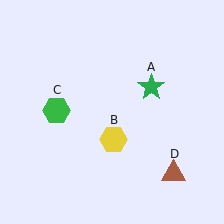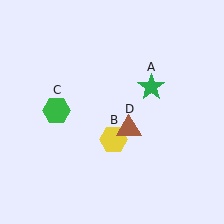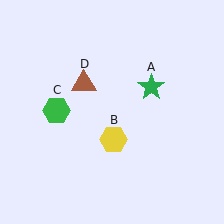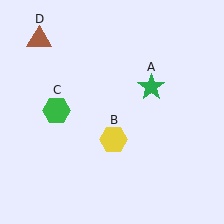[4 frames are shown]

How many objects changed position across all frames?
1 object changed position: brown triangle (object D).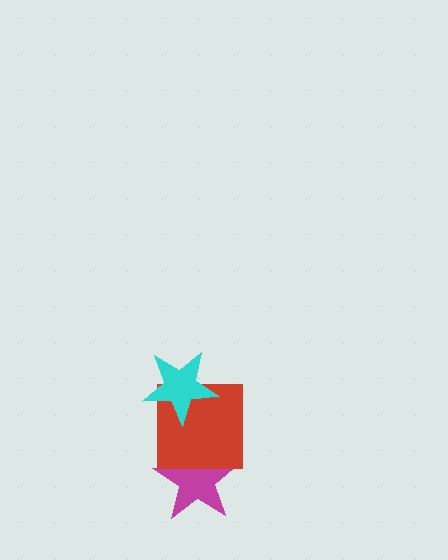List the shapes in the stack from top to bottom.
From top to bottom: the cyan star, the red square, the magenta star.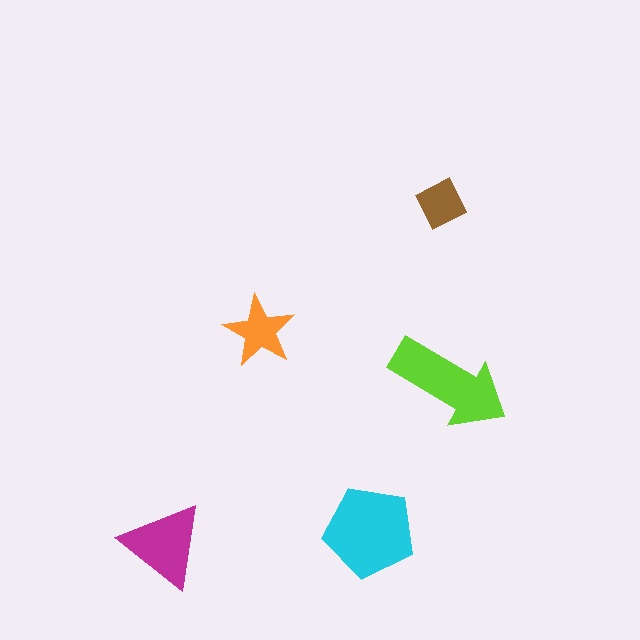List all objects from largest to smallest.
The cyan pentagon, the lime arrow, the magenta triangle, the orange star, the brown diamond.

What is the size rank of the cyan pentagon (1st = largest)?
1st.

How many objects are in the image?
There are 5 objects in the image.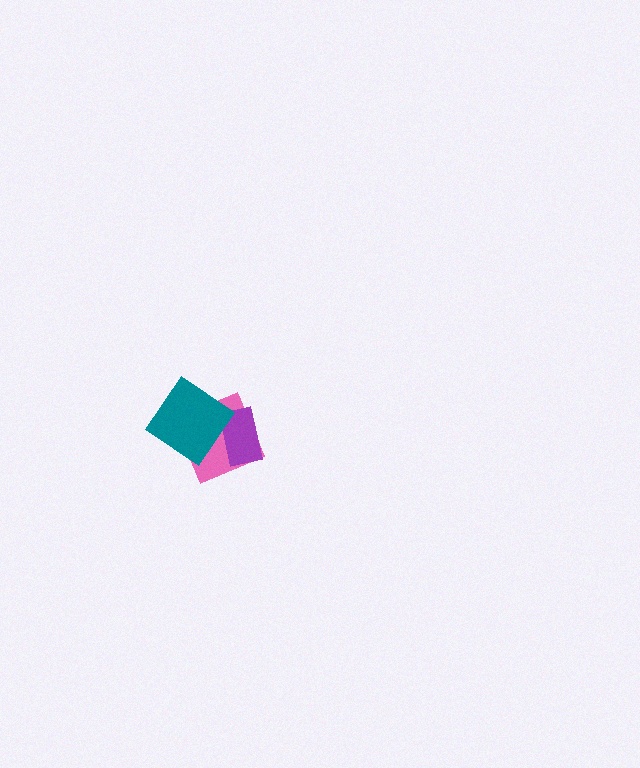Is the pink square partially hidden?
Yes, it is partially covered by another shape.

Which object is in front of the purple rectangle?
The teal diamond is in front of the purple rectangle.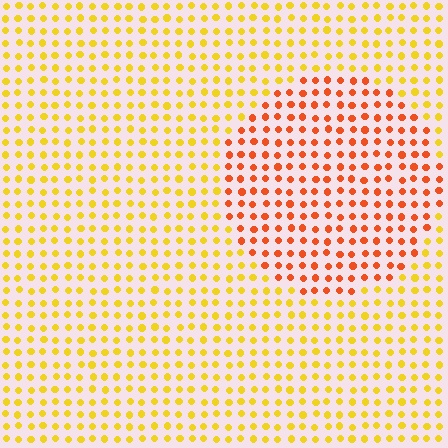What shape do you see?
I see a circle.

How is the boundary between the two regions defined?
The boundary is defined purely by a slight shift in hue (about 39 degrees). Spacing, size, and orientation are identical on both sides.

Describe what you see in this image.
The image is filled with small yellow elements in a uniform arrangement. A circle-shaped region is visible where the elements are tinted to a slightly different hue, forming a subtle color boundary.